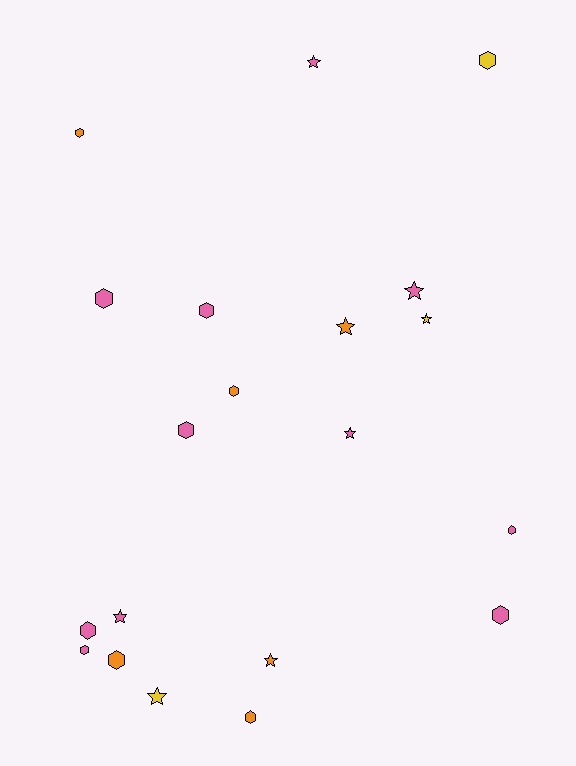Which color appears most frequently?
Pink, with 11 objects.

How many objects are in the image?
There are 20 objects.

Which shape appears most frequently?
Hexagon, with 12 objects.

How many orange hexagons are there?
There are 4 orange hexagons.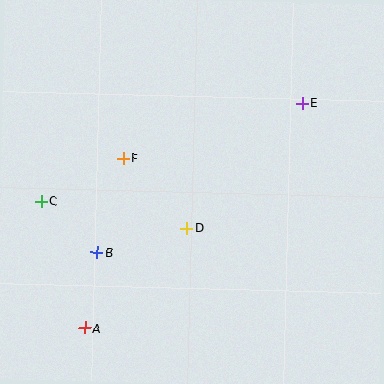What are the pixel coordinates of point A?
Point A is at (85, 328).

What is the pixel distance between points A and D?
The distance between A and D is 143 pixels.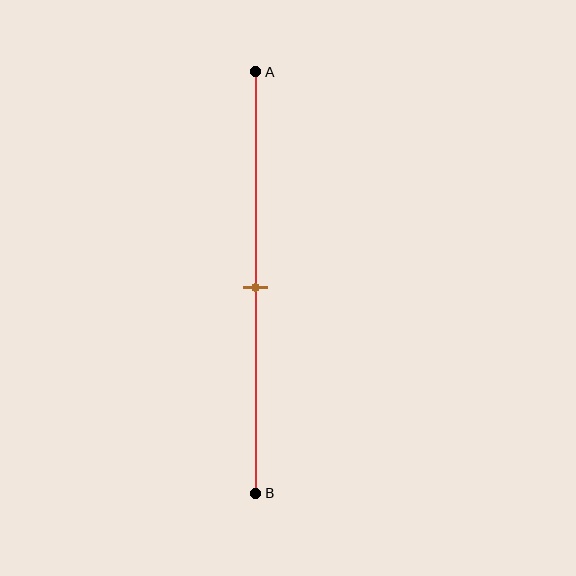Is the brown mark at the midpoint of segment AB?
Yes, the mark is approximately at the midpoint.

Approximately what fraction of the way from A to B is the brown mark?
The brown mark is approximately 50% of the way from A to B.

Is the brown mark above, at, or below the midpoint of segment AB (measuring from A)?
The brown mark is approximately at the midpoint of segment AB.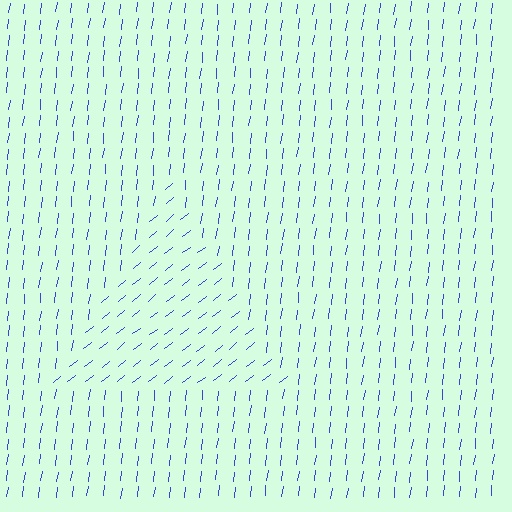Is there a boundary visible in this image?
Yes, there is a texture boundary formed by a change in line orientation.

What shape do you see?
I see a triangle.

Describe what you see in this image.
The image is filled with small blue line segments. A triangle region in the image has lines oriented differently from the surrounding lines, creating a visible texture boundary.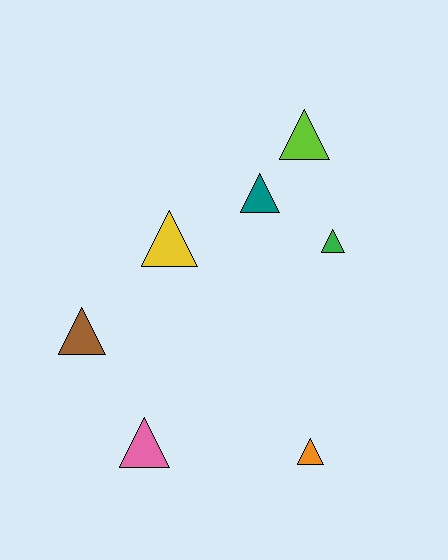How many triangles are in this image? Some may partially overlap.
There are 7 triangles.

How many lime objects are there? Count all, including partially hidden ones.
There is 1 lime object.